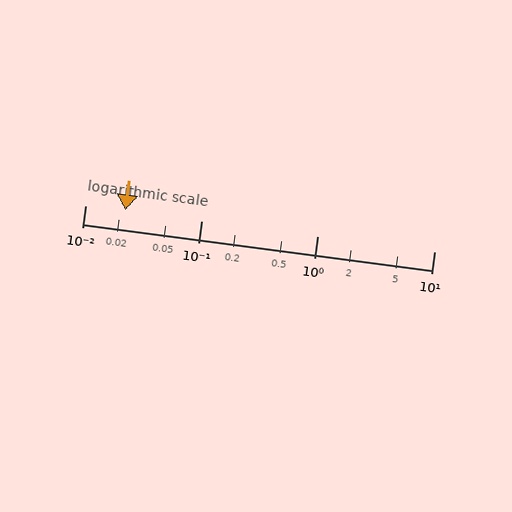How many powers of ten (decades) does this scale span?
The scale spans 3 decades, from 0.01 to 10.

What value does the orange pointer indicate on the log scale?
The pointer indicates approximately 0.022.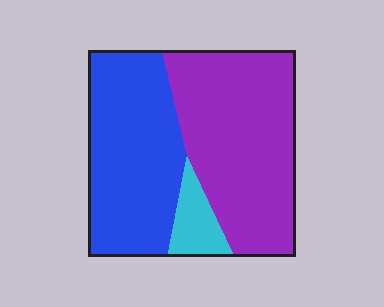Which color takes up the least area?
Cyan, at roughly 10%.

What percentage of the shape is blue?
Blue takes up between a third and a half of the shape.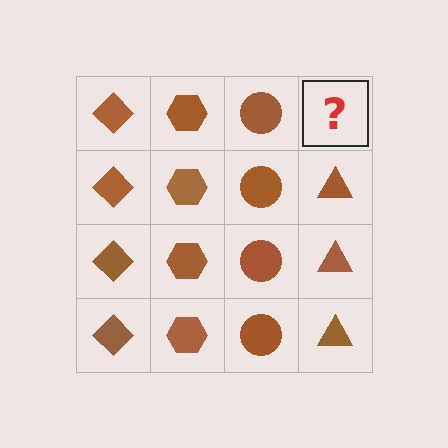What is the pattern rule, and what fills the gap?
The rule is that each column has a consistent shape. The gap should be filled with a brown triangle.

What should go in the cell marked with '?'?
The missing cell should contain a brown triangle.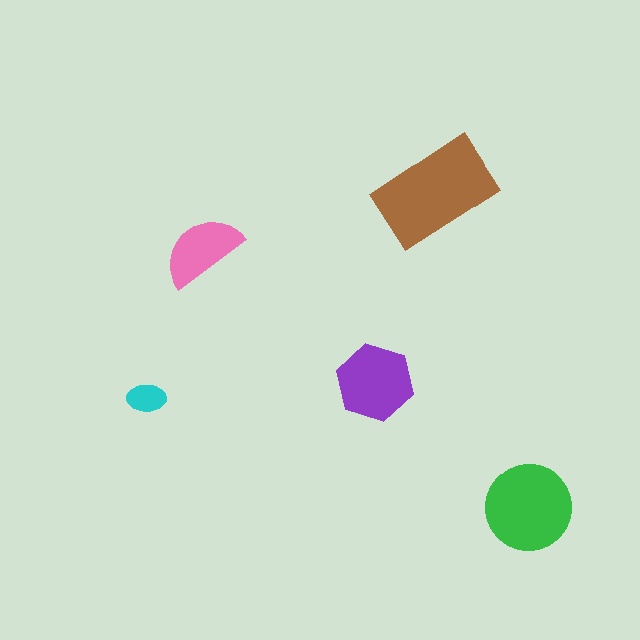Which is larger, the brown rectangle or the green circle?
The brown rectangle.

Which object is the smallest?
The cyan ellipse.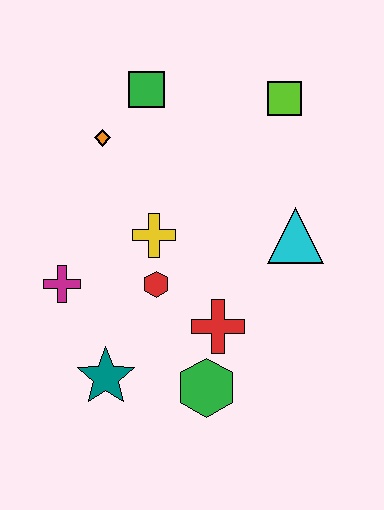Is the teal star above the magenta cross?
No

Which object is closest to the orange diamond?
The green square is closest to the orange diamond.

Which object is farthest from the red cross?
The green square is farthest from the red cross.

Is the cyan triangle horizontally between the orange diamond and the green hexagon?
No